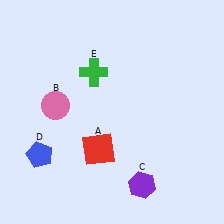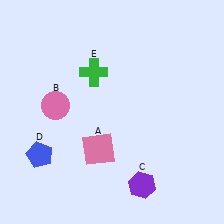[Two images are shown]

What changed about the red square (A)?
In Image 1, A is red. In Image 2, it changed to pink.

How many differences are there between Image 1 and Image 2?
There is 1 difference between the two images.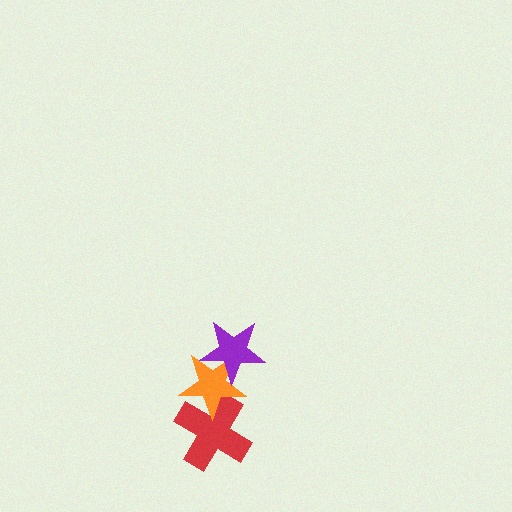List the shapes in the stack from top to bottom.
From top to bottom: the purple star, the orange star, the red cross.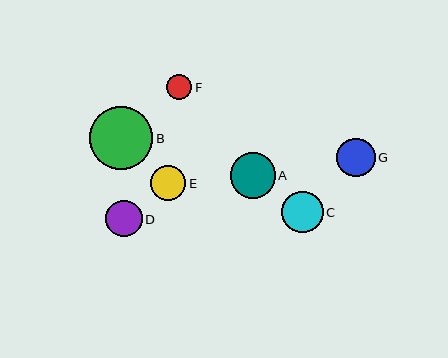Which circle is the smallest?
Circle F is the smallest with a size of approximately 25 pixels.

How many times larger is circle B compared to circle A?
Circle B is approximately 1.4 times the size of circle A.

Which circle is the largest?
Circle B is the largest with a size of approximately 63 pixels.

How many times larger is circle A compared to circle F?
Circle A is approximately 1.8 times the size of circle F.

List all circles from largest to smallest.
From largest to smallest: B, A, C, G, D, E, F.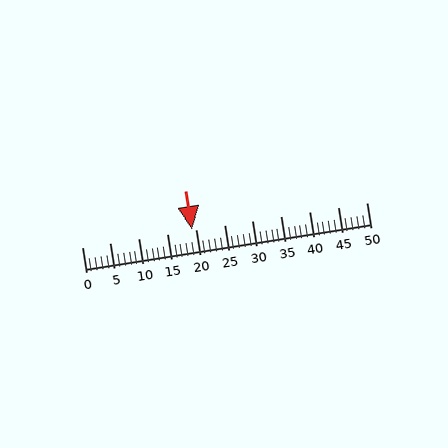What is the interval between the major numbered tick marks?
The major tick marks are spaced 5 units apart.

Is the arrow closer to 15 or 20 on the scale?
The arrow is closer to 20.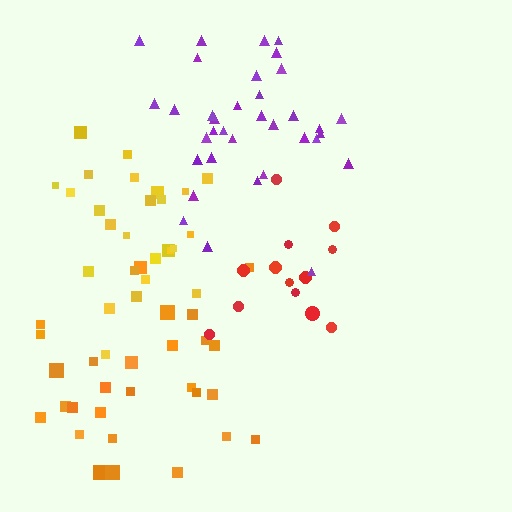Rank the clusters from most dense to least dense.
yellow, purple, orange, red.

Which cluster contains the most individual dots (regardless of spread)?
Purple (35).